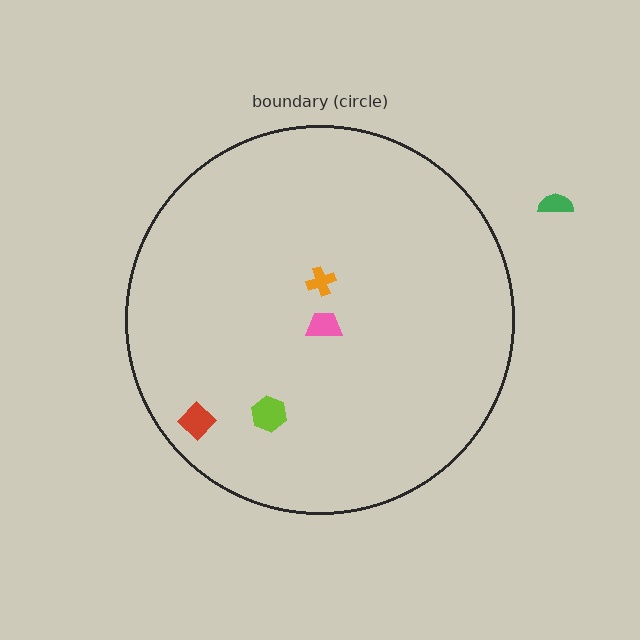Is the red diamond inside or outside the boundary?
Inside.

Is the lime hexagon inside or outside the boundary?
Inside.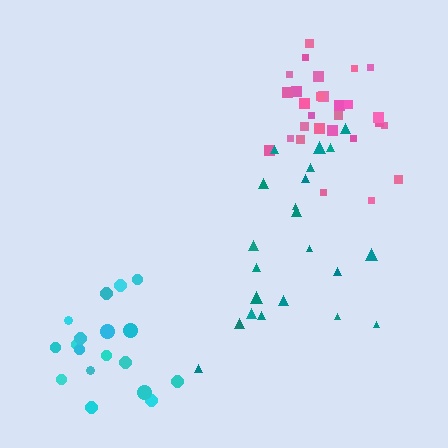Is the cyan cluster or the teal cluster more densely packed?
Cyan.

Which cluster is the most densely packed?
Cyan.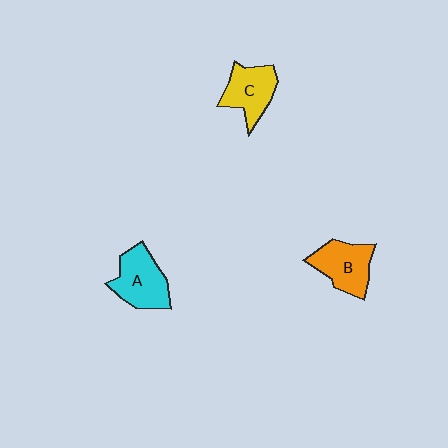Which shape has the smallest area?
Shape C (yellow).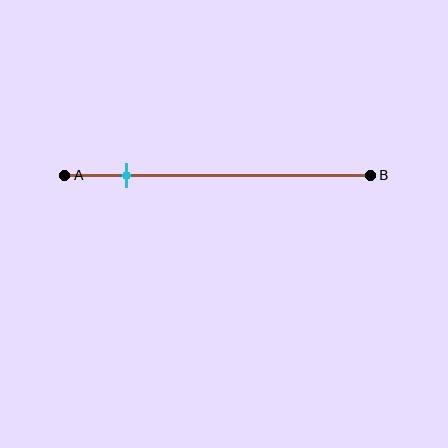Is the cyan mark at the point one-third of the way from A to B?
No, the mark is at about 20% from A, not at the 33% one-third point.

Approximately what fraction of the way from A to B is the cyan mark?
The cyan mark is approximately 20% of the way from A to B.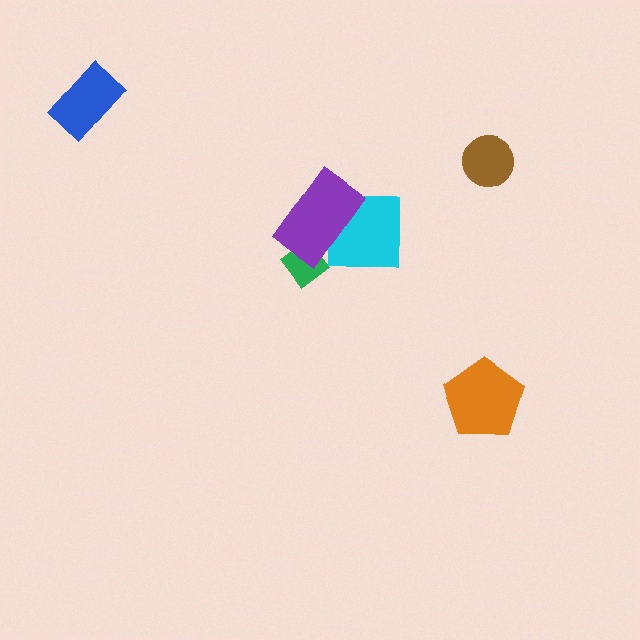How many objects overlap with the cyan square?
1 object overlaps with the cyan square.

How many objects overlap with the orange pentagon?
0 objects overlap with the orange pentagon.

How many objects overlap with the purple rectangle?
2 objects overlap with the purple rectangle.